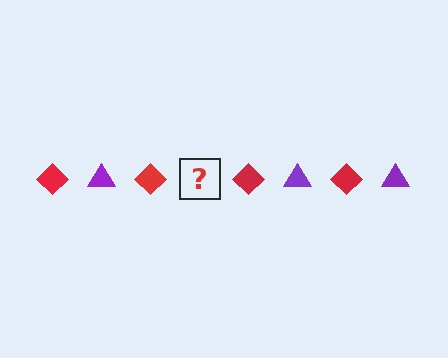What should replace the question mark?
The question mark should be replaced with a purple triangle.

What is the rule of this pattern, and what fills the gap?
The rule is that the pattern alternates between red diamond and purple triangle. The gap should be filled with a purple triangle.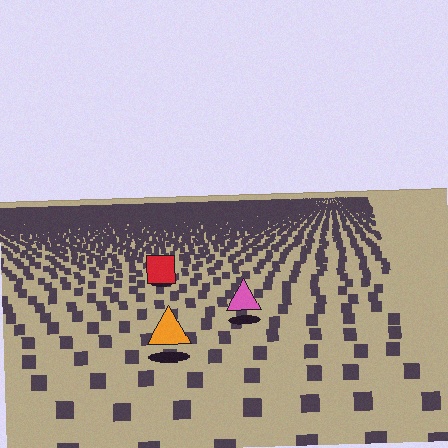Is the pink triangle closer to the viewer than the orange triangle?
No. The orange triangle is closer — you can tell from the texture gradient: the ground texture is coarser near it.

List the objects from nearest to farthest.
From nearest to farthest: the orange triangle, the pink triangle, the red square.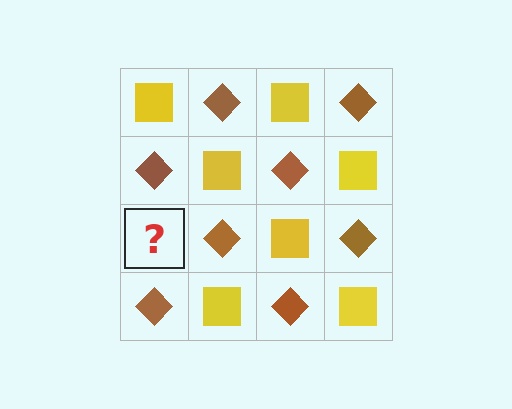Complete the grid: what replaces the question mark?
The question mark should be replaced with a yellow square.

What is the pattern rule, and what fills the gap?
The rule is that it alternates yellow square and brown diamond in a checkerboard pattern. The gap should be filled with a yellow square.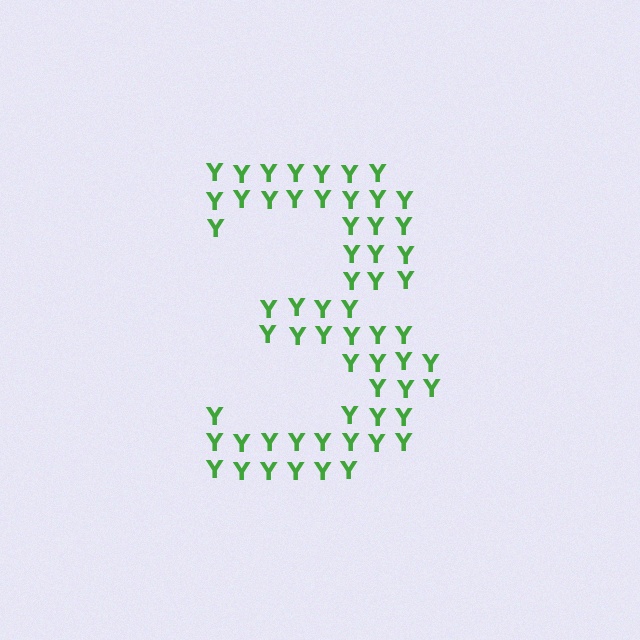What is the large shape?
The large shape is the digit 3.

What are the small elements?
The small elements are letter Y's.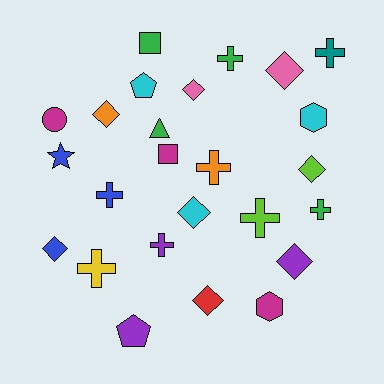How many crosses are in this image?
There are 8 crosses.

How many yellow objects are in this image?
There is 1 yellow object.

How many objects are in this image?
There are 25 objects.